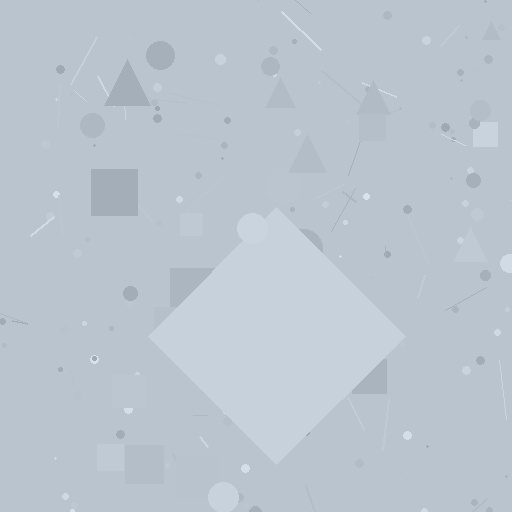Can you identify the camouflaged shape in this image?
The camouflaged shape is a diamond.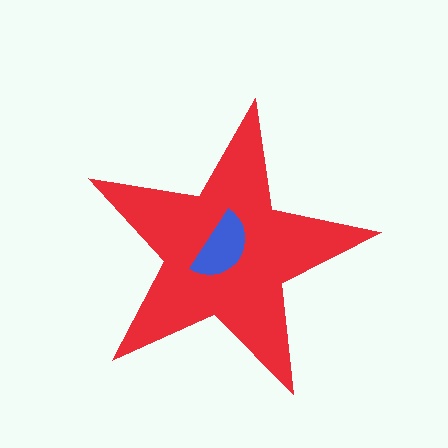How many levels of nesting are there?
2.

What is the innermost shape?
The blue semicircle.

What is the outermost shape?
The red star.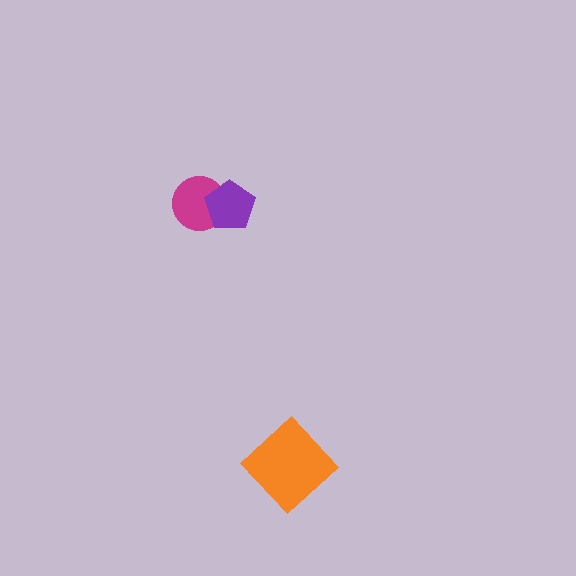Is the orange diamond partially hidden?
No, no other shape covers it.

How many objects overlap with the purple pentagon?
1 object overlaps with the purple pentagon.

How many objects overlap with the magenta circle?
1 object overlaps with the magenta circle.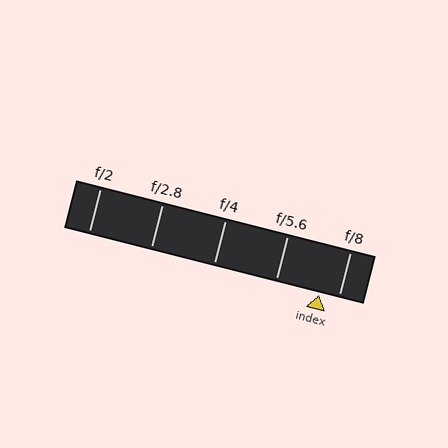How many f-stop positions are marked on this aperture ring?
There are 5 f-stop positions marked.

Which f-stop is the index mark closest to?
The index mark is closest to f/8.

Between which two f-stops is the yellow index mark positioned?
The index mark is between f/5.6 and f/8.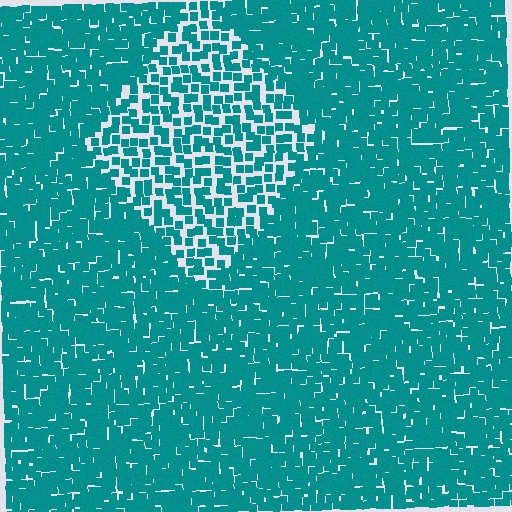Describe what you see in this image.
The image contains small teal elements arranged at two different densities. A diamond-shaped region is visible where the elements are less densely packed than the surrounding area.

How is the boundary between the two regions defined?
The boundary is defined by a change in element density (approximately 1.9x ratio). All elements are the same color, size, and shape.